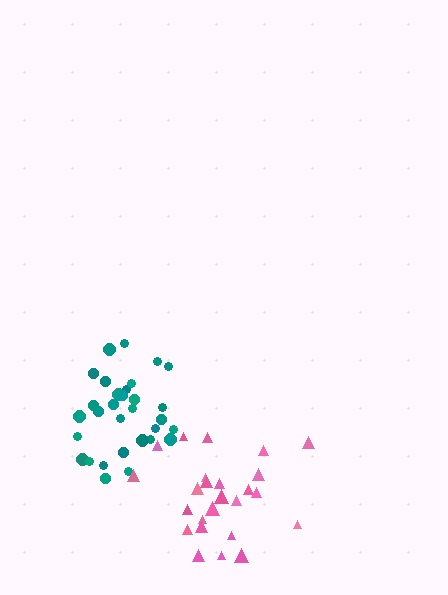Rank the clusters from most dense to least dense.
teal, pink.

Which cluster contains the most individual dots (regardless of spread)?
Teal (31).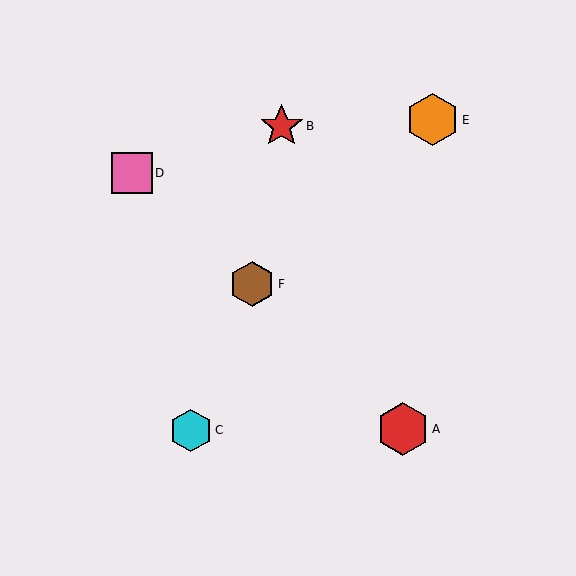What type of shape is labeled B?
Shape B is a red star.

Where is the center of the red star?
The center of the red star is at (282, 126).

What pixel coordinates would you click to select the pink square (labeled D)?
Click at (132, 173) to select the pink square D.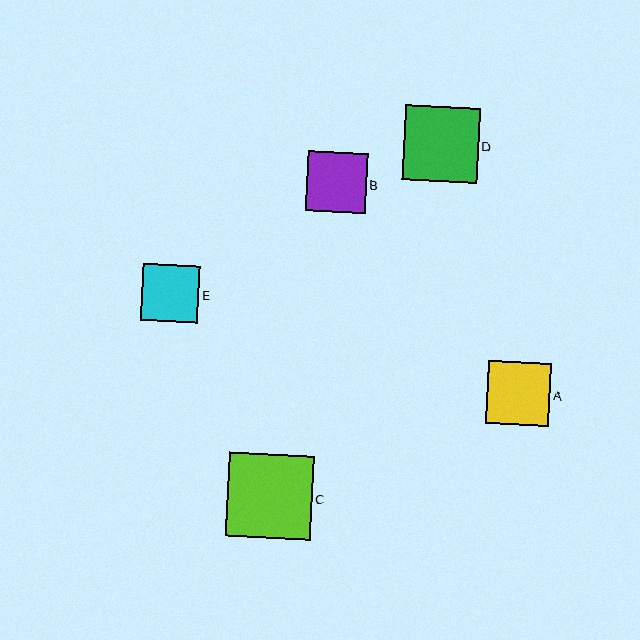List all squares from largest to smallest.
From largest to smallest: C, D, A, B, E.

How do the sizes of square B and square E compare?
Square B and square E are approximately the same size.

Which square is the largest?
Square C is the largest with a size of approximately 84 pixels.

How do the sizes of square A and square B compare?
Square A and square B are approximately the same size.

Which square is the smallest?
Square E is the smallest with a size of approximately 57 pixels.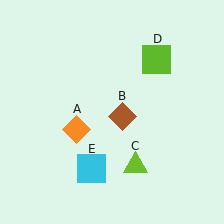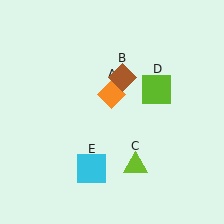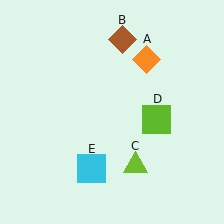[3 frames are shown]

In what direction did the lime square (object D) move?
The lime square (object D) moved down.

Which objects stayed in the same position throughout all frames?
Lime triangle (object C) and cyan square (object E) remained stationary.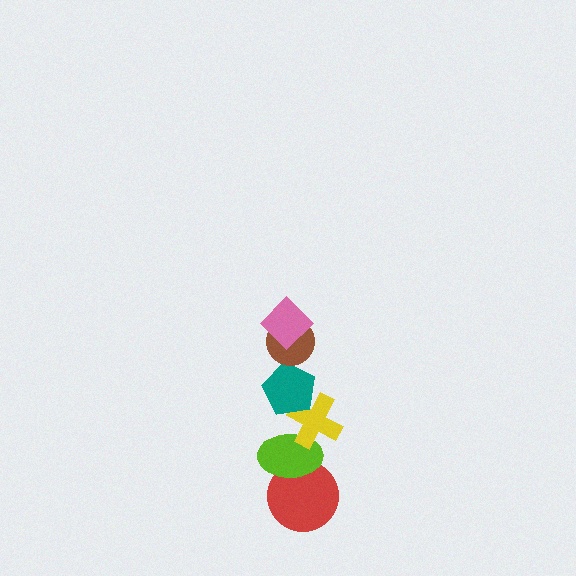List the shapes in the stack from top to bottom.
From top to bottom: the pink diamond, the brown circle, the teal pentagon, the yellow cross, the lime ellipse, the red circle.